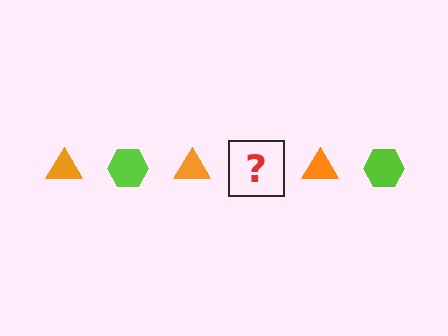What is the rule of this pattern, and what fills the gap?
The rule is that the pattern alternates between orange triangle and lime hexagon. The gap should be filled with a lime hexagon.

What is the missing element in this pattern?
The missing element is a lime hexagon.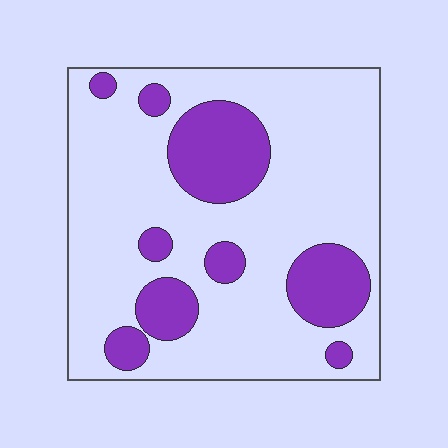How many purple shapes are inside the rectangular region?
9.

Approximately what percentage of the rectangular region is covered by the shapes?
Approximately 25%.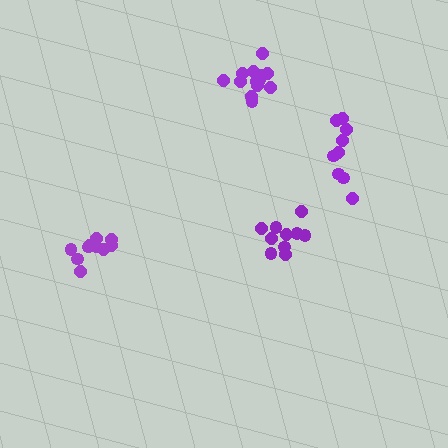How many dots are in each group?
Group 1: 10 dots, Group 2: 9 dots, Group 3: 13 dots, Group 4: 10 dots (42 total).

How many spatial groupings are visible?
There are 4 spatial groupings.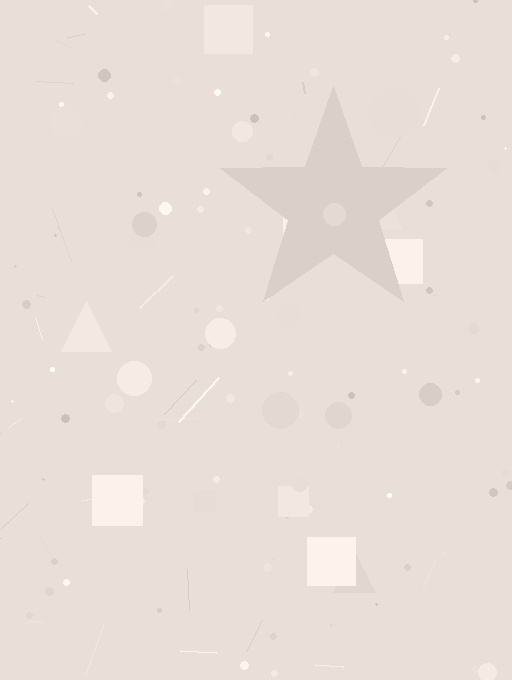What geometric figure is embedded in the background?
A star is embedded in the background.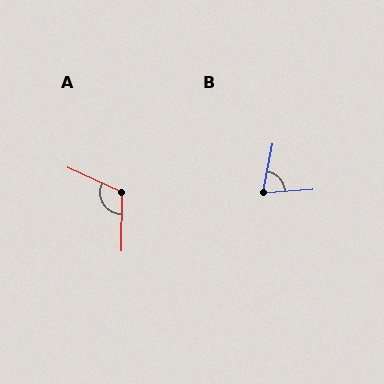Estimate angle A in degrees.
Approximately 113 degrees.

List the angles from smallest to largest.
B (75°), A (113°).